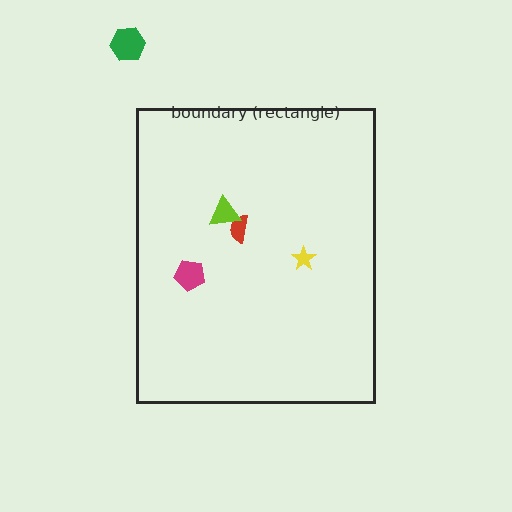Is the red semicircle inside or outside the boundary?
Inside.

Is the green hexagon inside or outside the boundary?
Outside.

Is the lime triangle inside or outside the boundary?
Inside.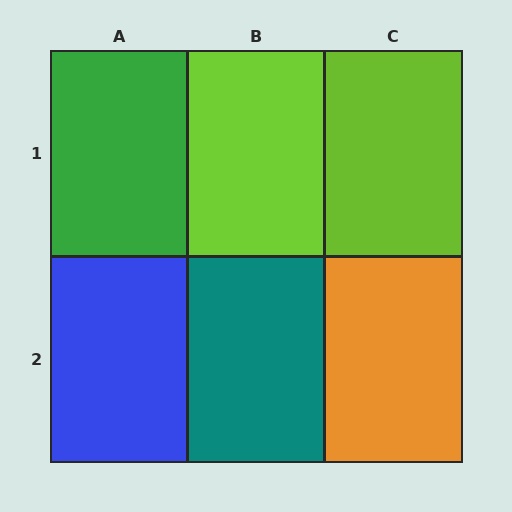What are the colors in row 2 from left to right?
Blue, teal, orange.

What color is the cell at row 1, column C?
Lime.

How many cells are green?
1 cell is green.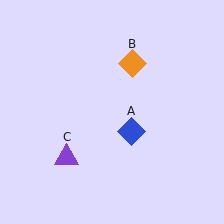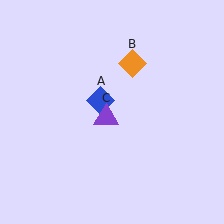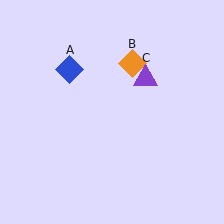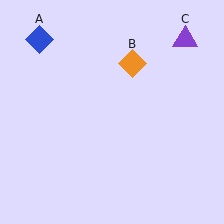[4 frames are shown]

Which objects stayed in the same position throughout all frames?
Orange diamond (object B) remained stationary.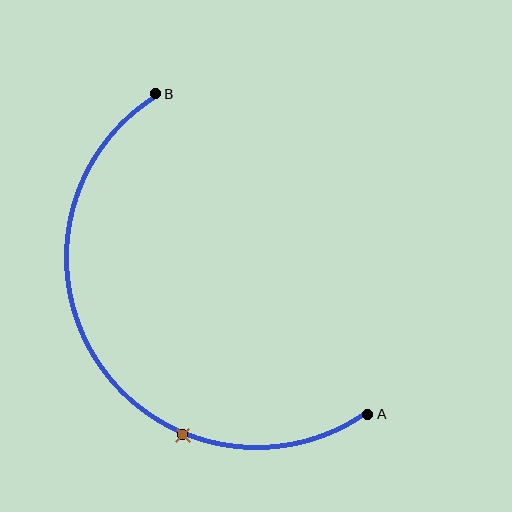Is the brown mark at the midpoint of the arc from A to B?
No. The brown mark lies on the arc but is closer to endpoint A. The arc midpoint would be at the point on the curve equidistant along the arc from both A and B.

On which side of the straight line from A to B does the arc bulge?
The arc bulges to the left of the straight line connecting A and B.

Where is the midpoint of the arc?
The arc midpoint is the point on the curve farthest from the straight line joining A and B. It sits to the left of that line.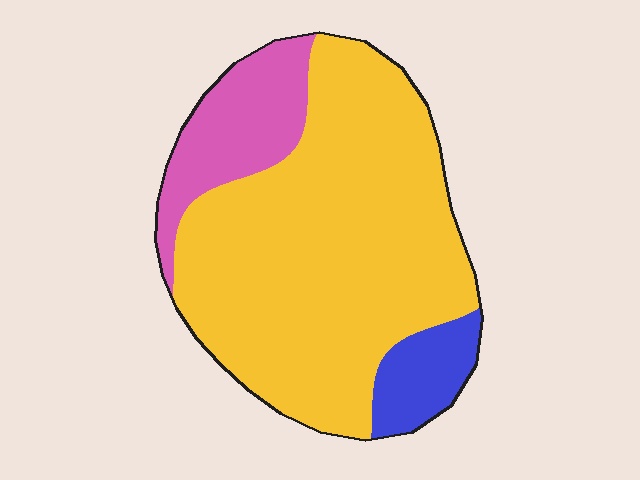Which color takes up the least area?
Blue, at roughly 10%.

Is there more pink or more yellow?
Yellow.